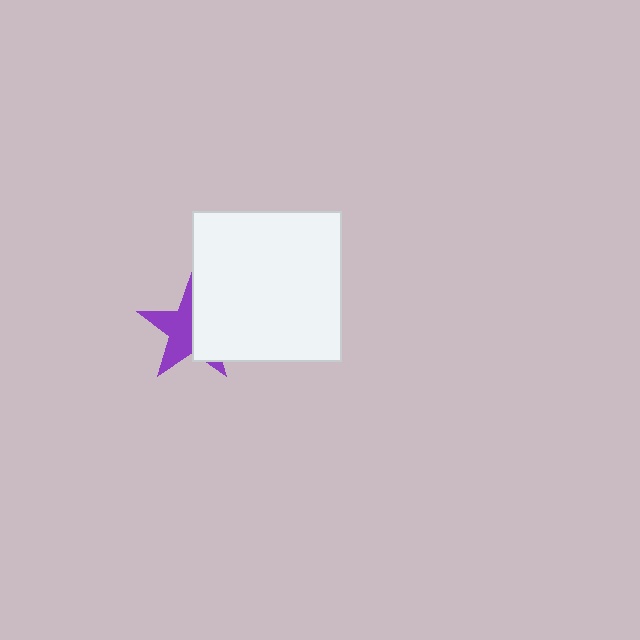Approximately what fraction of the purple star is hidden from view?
Roughly 48% of the purple star is hidden behind the white square.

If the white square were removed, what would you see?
You would see the complete purple star.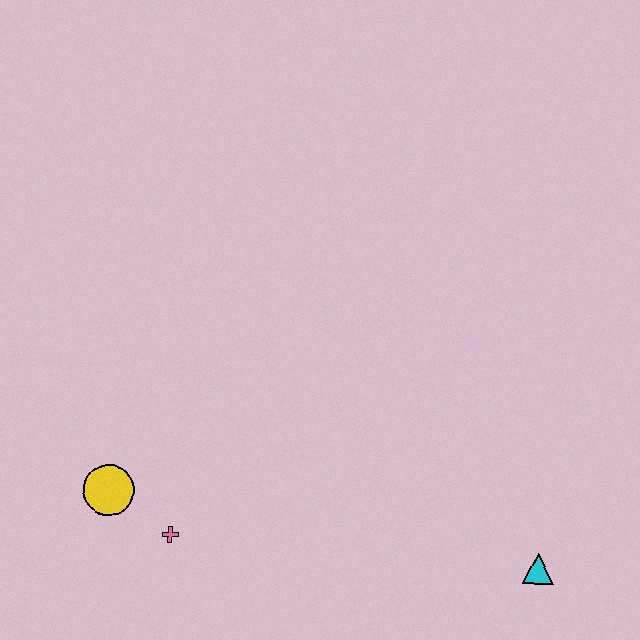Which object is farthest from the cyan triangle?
The yellow circle is farthest from the cyan triangle.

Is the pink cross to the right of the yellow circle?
Yes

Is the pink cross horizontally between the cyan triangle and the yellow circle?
Yes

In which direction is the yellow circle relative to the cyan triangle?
The yellow circle is to the left of the cyan triangle.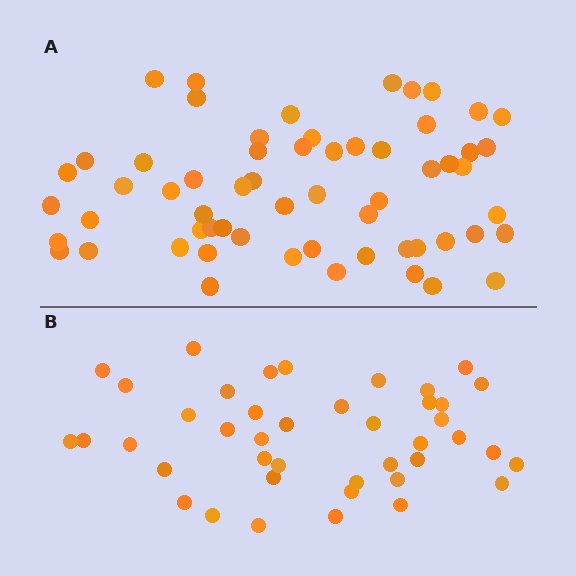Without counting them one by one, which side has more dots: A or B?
Region A (the top region) has more dots.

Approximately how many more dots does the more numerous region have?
Region A has approximately 20 more dots than region B.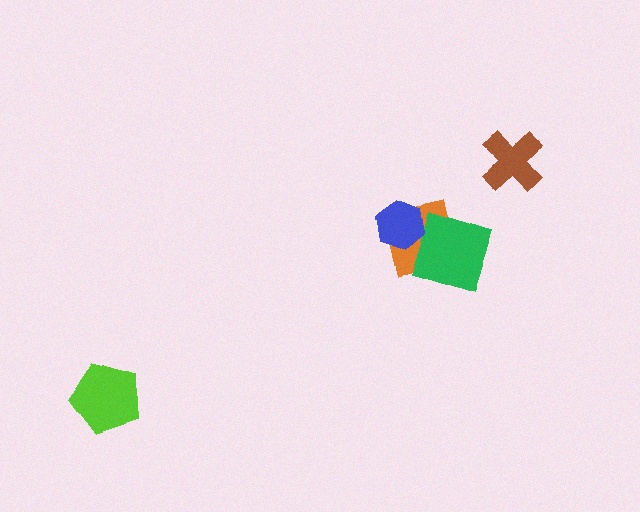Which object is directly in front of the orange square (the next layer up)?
The green square is directly in front of the orange square.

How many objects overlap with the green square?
1 object overlaps with the green square.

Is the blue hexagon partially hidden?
No, no other shape covers it.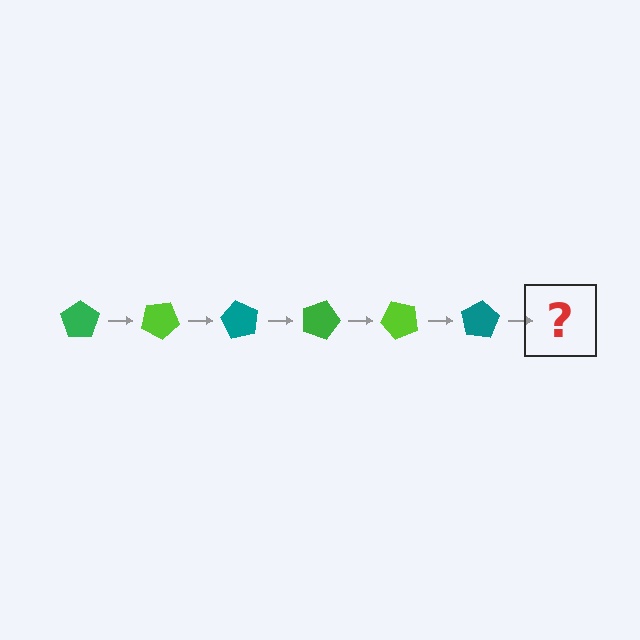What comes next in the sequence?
The next element should be a green pentagon, rotated 180 degrees from the start.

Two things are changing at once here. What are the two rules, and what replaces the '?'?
The two rules are that it rotates 30 degrees each step and the color cycles through green, lime, and teal. The '?' should be a green pentagon, rotated 180 degrees from the start.